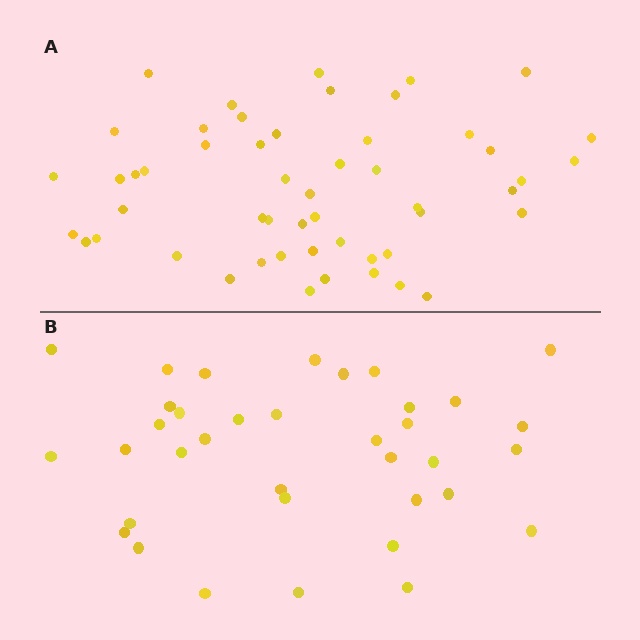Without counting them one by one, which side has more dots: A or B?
Region A (the top region) has more dots.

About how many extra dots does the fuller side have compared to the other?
Region A has approximately 15 more dots than region B.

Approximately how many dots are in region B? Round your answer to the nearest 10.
About 40 dots. (The exact count is 36, which rounds to 40.)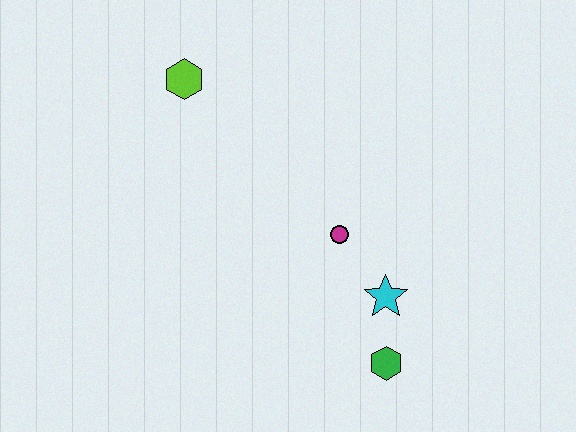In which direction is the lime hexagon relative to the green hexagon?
The lime hexagon is above the green hexagon.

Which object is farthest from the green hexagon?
The lime hexagon is farthest from the green hexagon.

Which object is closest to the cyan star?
The green hexagon is closest to the cyan star.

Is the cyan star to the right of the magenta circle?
Yes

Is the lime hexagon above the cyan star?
Yes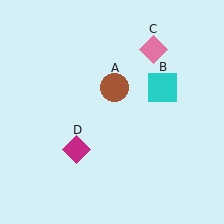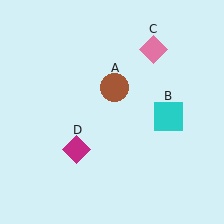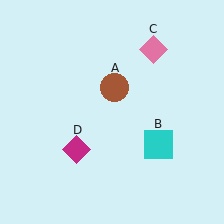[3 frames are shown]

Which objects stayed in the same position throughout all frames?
Brown circle (object A) and pink diamond (object C) and magenta diamond (object D) remained stationary.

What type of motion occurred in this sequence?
The cyan square (object B) rotated clockwise around the center of the scene.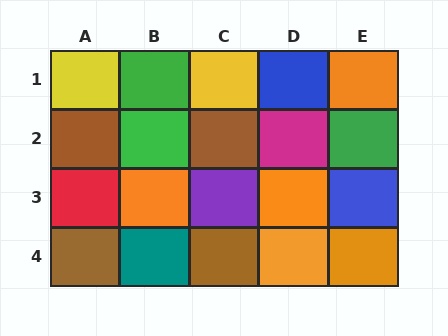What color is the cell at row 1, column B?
Green.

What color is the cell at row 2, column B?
Green.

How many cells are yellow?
2 cells are yellow.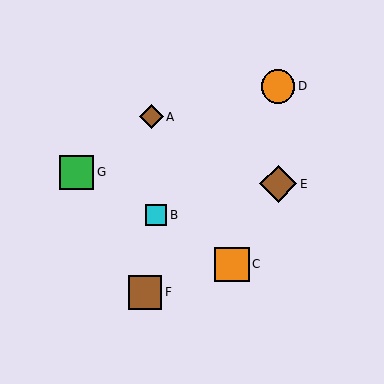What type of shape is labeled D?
Shape D is an orange circle.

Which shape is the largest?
The brown diamond (labeled E) is the largest.